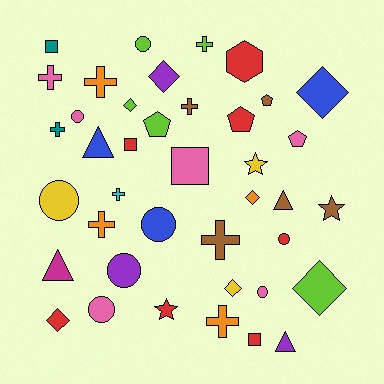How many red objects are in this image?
There are 7 red objects.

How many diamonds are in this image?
There are 7 diamonds.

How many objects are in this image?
There are 40 objects.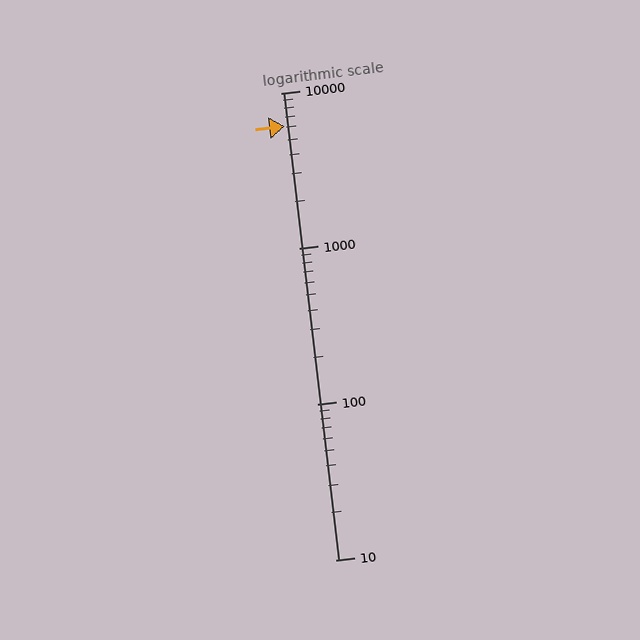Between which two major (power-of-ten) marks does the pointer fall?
The pointer is between 1000 and 10000.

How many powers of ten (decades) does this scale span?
The scale spans 3 decades, from 10 to 10000.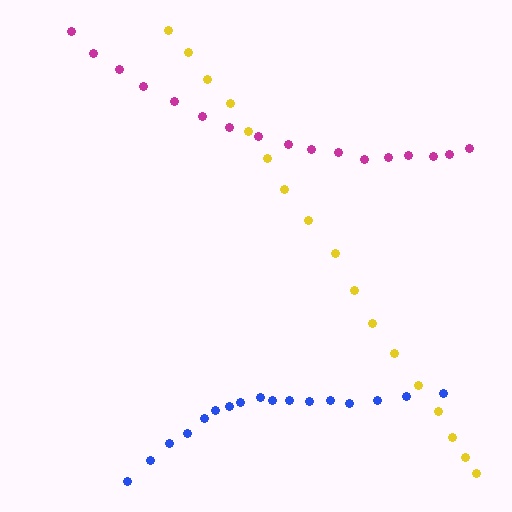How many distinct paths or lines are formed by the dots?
There are 3 distinct paths.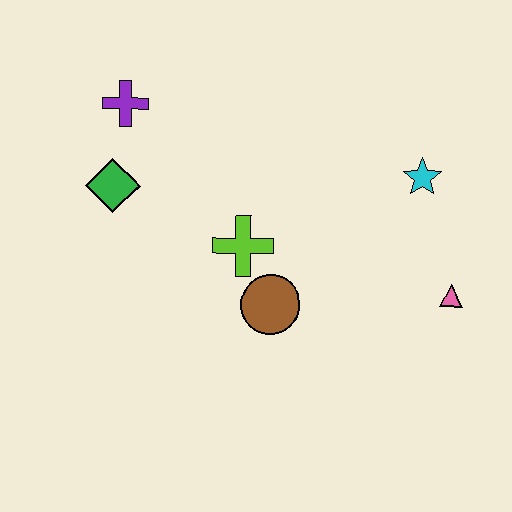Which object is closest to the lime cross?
The brown circle is closest to the lime cross.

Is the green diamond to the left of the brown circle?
Yes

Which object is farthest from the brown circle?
The purple cross is farthest from the brown circle.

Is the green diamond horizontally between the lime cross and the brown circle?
No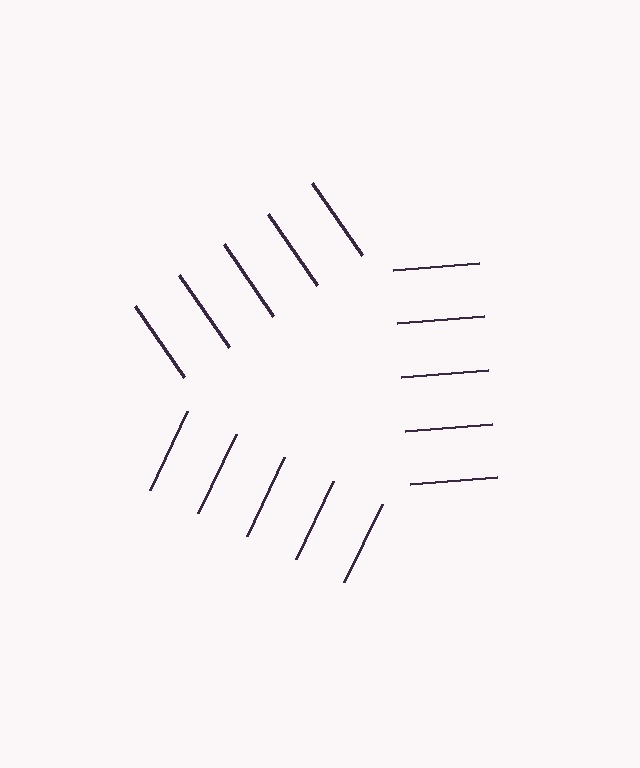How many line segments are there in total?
15 — 5 along each of the 3 edges.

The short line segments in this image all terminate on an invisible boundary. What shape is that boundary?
An illusory triangle — the line segments terminate on its edges but no continuous stroke is drawn.